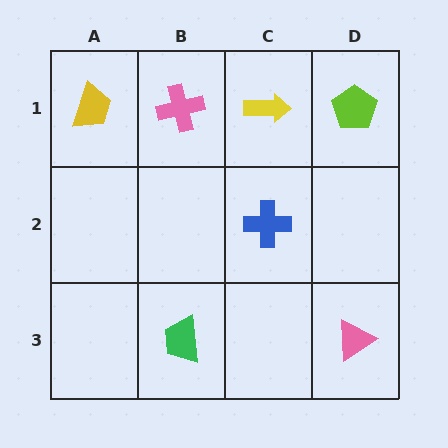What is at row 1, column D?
A lime pentagon.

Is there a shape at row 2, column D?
No, that cell is empty.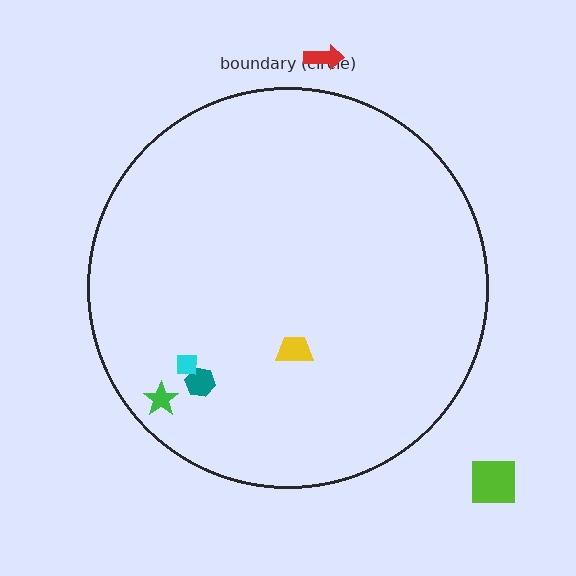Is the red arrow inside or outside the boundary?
Outside.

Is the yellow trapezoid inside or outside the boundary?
Inside.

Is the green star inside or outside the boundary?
Inside.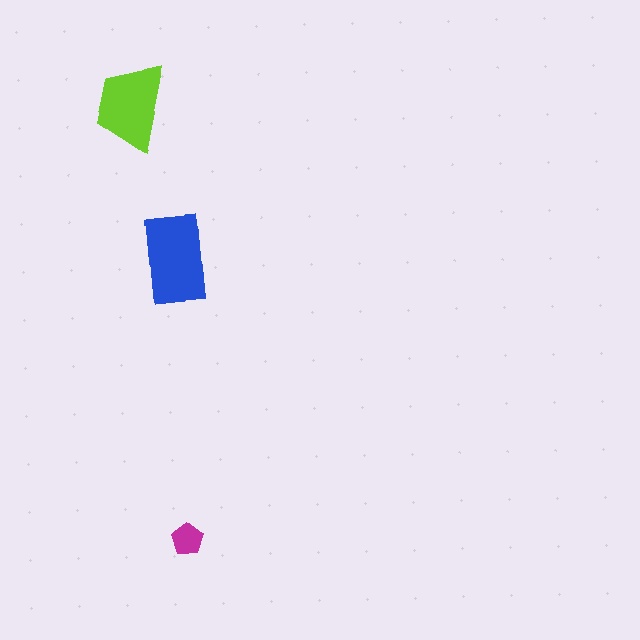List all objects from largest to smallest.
The blue rectangle, the lime trapezoid, the magenta pentagon.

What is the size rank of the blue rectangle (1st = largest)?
1st.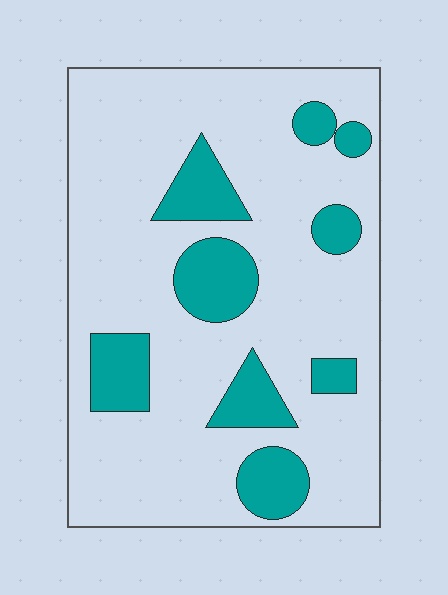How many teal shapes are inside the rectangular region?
9.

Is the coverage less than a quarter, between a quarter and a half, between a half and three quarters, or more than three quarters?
Less than a quarter.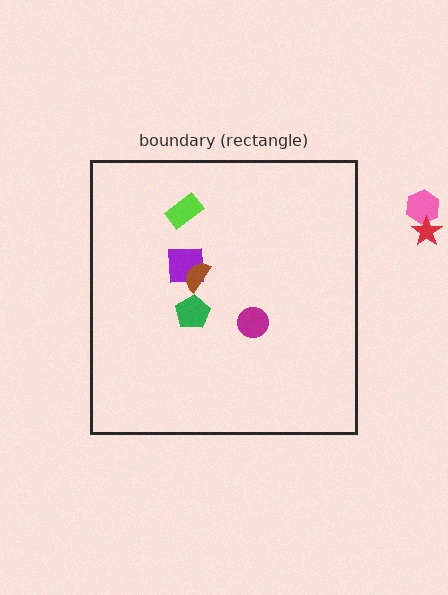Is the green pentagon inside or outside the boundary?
Inside.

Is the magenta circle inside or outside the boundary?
Inside.